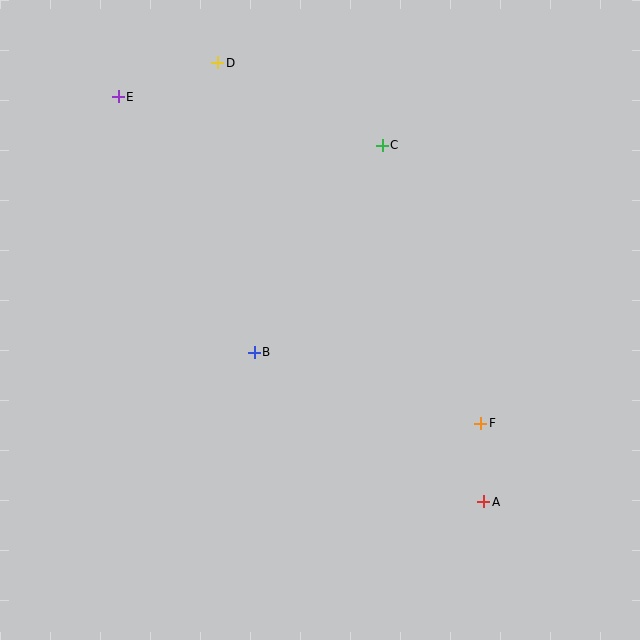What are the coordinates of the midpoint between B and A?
The midpoint between B and A is at (369, 427).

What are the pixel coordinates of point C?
Point C is at (382, 145).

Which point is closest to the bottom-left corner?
Point B is closest to the bottom-left corner.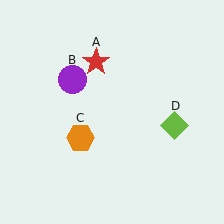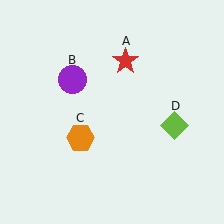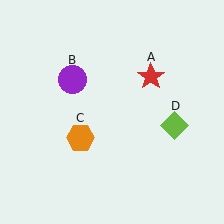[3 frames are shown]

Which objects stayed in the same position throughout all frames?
Purple circle (object B) and orange hexagon (object C) and lime diamond (object D) remained stationary.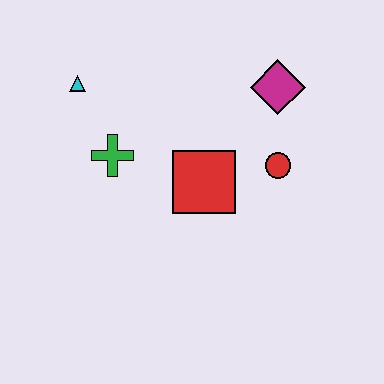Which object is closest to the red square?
The red circle is closest to the red square.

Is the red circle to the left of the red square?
No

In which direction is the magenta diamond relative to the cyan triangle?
The magenta diamond is to the right of the cyan triangle.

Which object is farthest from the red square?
The cyan triangle is farthest from the red square.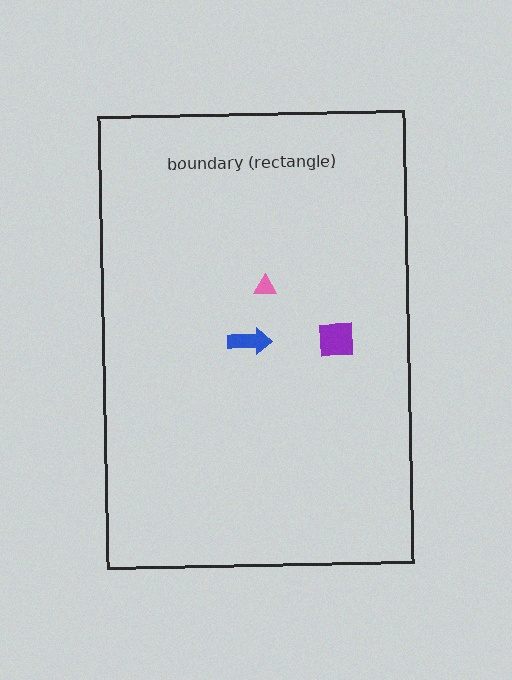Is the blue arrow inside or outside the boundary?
Inside.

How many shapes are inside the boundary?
3 inside, 0 outside.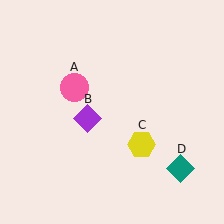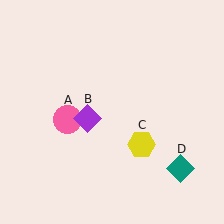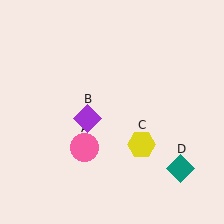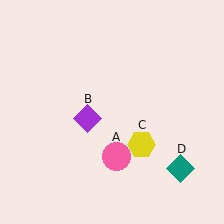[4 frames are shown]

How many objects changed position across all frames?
1 object changed position: pink circle (object A).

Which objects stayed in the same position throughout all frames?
Purple diamond (object B) and yellow hexagon (object C) and teal diamond (object D) remained stationary.